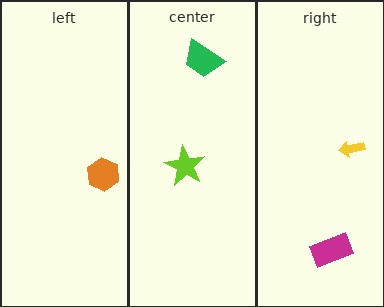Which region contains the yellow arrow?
The right region.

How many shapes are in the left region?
1.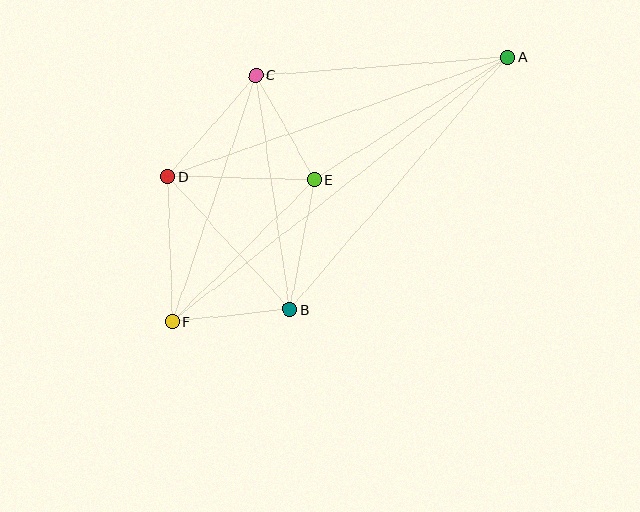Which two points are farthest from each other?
Points A and F are farthest from each other.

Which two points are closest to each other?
Points B and F are closest to each other.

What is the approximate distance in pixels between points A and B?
The distance between A and B is approximately 333 pixels.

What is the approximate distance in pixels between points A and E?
The distance between A and E is approximately 229 pixels.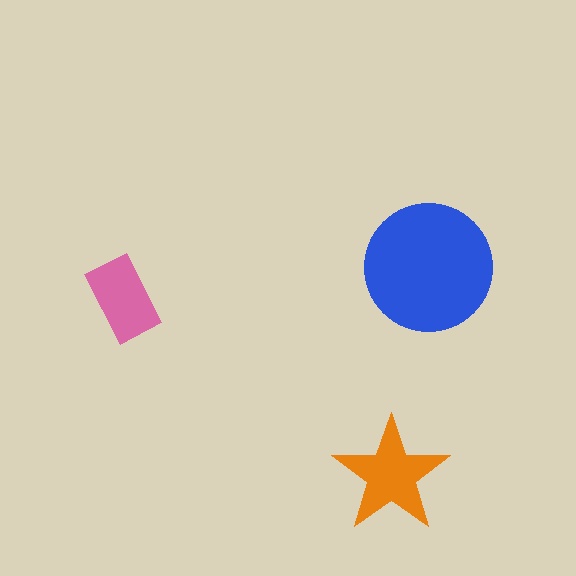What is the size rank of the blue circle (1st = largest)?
1st.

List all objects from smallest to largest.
The pink rectangle, the orange star, the blue circle.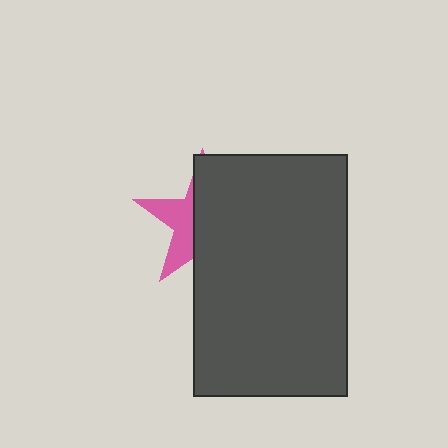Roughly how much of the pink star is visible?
A small part of it is visible (roughly 37%).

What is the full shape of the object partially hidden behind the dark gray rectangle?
The partially hidden object is a pink star.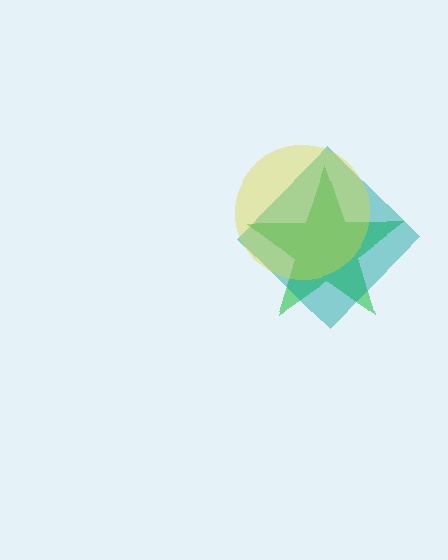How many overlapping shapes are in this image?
There are 3 overlapping shapes in the image.